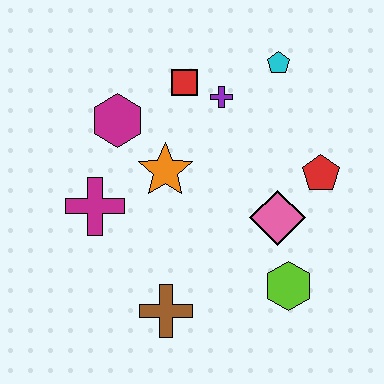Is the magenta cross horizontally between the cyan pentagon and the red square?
No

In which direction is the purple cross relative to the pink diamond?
The purple cross is above the pink diamond.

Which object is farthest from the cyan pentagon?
The brown cross is farthest from the cyan pentagon.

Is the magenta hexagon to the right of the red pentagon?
No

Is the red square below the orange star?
No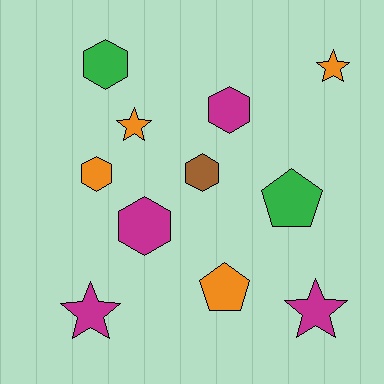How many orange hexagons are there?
There is 1 orange hexagon.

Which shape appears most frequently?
Hexagon, with 5 objects.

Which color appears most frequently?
Orange, with 4 objects.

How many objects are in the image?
There are 11 objects.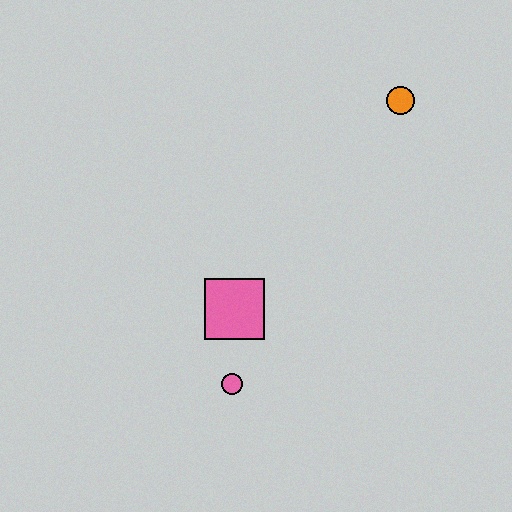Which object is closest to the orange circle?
The pink square is closest to the orange circle.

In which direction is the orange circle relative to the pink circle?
The orange circle is above the pink circle.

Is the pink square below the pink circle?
No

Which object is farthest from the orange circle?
The pink circle is farthest from the orange circle.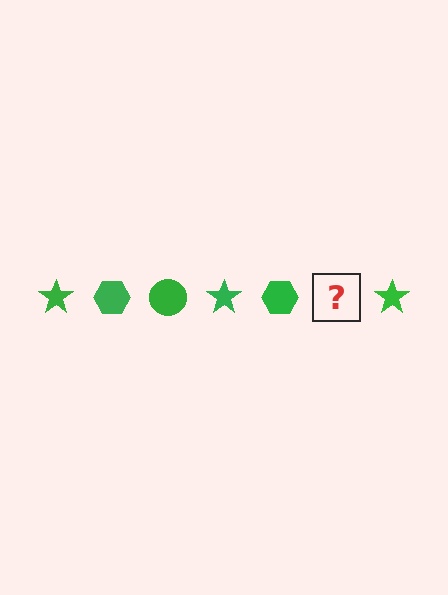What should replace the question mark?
The question mark should be replaced with a green circle.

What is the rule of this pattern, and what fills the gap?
The rule is that the pattern cycles through star, hexagon, circle shapes in green. The gap should be filled with a green circle.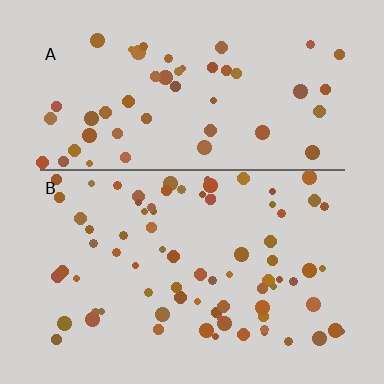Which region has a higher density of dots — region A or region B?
B (the bottom).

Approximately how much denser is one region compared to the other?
Approximately 1.5× — region B over region A.